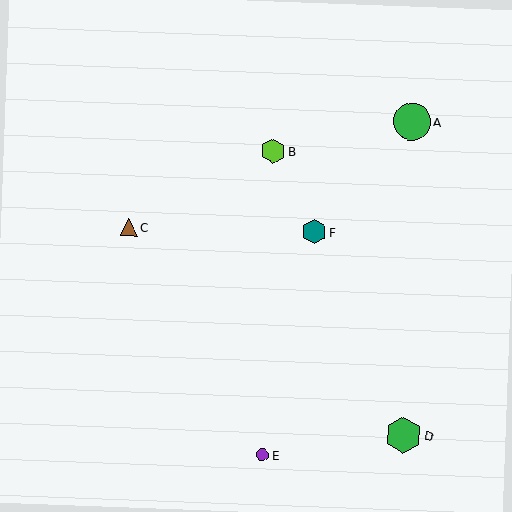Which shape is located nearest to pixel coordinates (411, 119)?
The green circle (labeled A) at (412, 122) is nearest to that location.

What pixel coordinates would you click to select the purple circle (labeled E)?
Click at (263, 455) to select the purple circle E.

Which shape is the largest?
The green circle (labeled A) is the largest.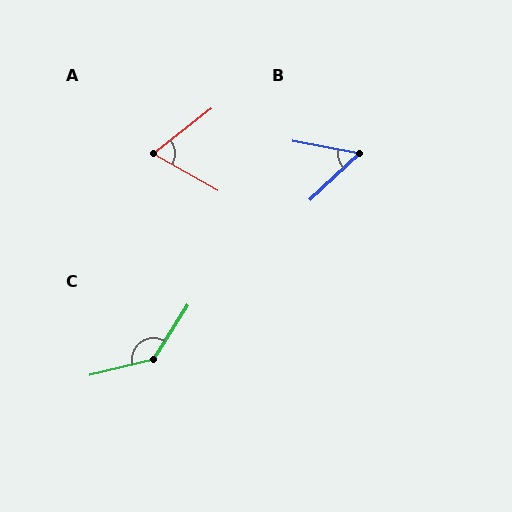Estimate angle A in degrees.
Approximately 66 degrees.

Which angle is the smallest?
B, at approximately 54 degrees.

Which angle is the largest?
C, at approximately 136 degrees.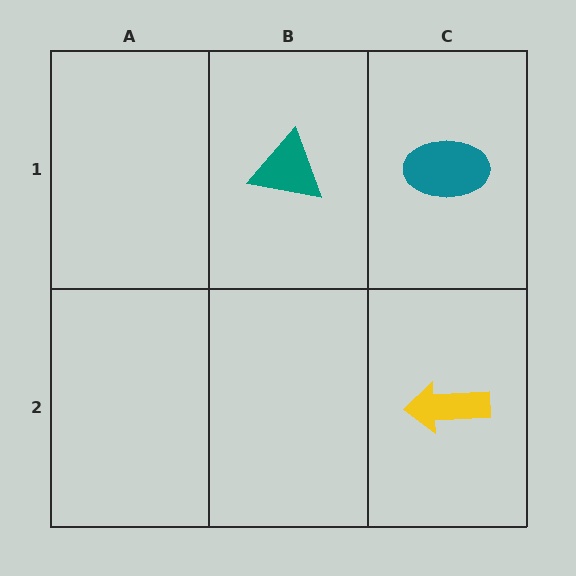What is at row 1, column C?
A teal ellipse.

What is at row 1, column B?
A teal triangle.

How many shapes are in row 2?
1 shape.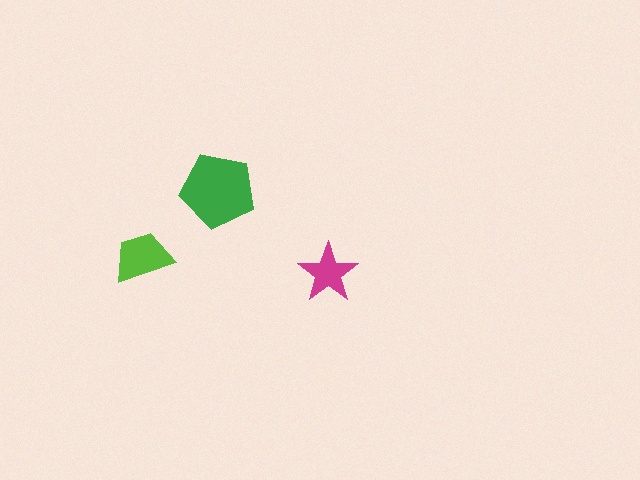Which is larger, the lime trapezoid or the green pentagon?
The green pentagon.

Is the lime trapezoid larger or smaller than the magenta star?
Larger.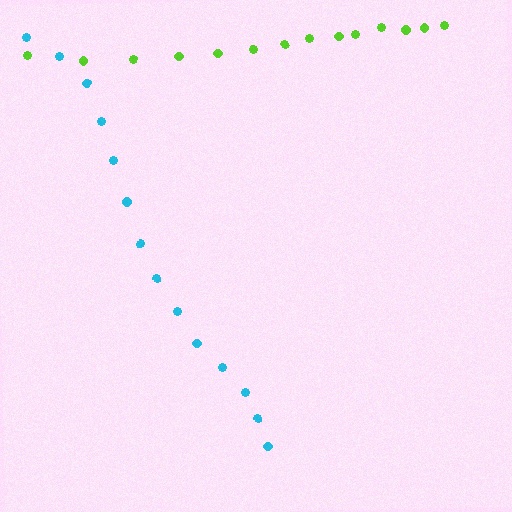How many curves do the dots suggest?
There are 2 distinct paths.